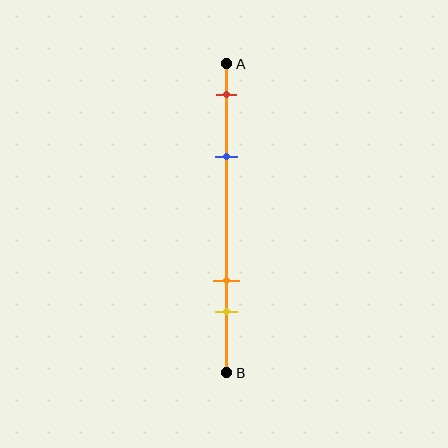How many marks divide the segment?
There are 4 marks dividing the segment.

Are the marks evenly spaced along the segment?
No, the marks are not evenly spaced.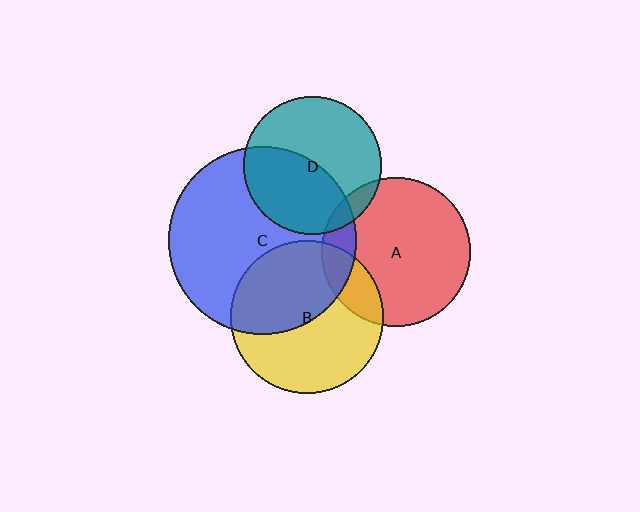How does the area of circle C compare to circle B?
Approximately 1.5 times.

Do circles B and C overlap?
Yes.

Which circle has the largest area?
Circle C (blue).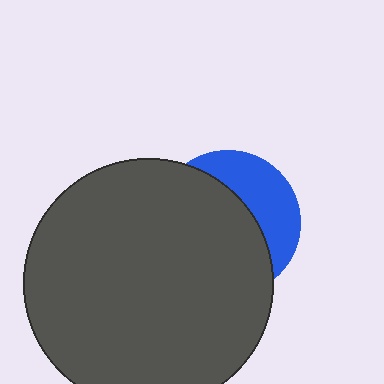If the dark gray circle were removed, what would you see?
You would see the complete blue circle.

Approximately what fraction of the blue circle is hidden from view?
Roughly 66% of the blue circle is hidden behind the dark gray circle.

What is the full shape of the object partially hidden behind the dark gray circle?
The partially hidden object is a blue circle.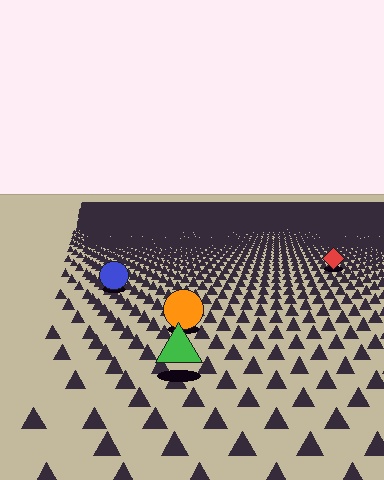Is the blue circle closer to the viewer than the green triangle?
No. The green triangle is closer — you can tell from the texture gradient: the ground texture is coarser near it.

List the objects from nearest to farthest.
From nearest to farthest: the green triangle, the orange circle, the blue circle, the red diamond.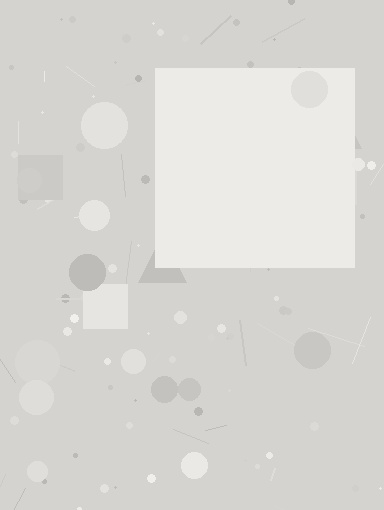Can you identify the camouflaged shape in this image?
The camouflaged shape is a square.